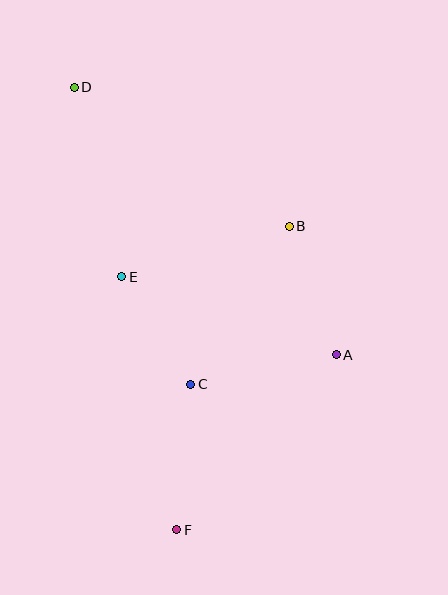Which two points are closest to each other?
Points C and E are closest to each other.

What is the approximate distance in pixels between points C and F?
The distance between C and F is approximately 146 pixels.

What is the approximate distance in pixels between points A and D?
The distance between A and D is approximately 374 pixels.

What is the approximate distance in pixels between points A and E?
The distance between A and E is approximately 228 pixels.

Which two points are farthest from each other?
Points D and F are farthest from each other.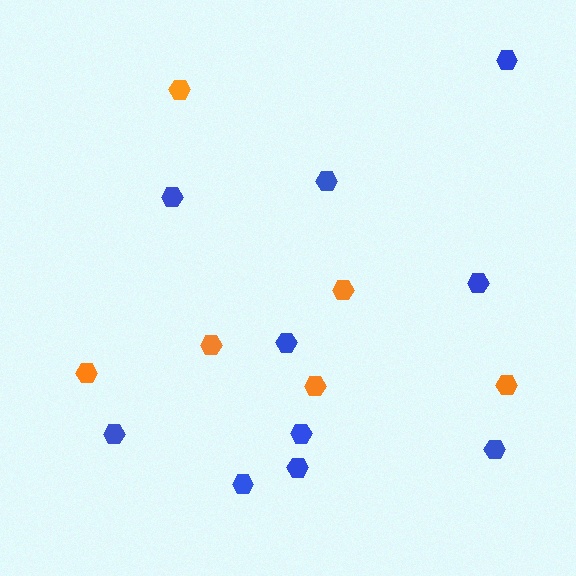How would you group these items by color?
There are 2 groups: one group of blue hexagons (10) and one group of orange hexagons (6).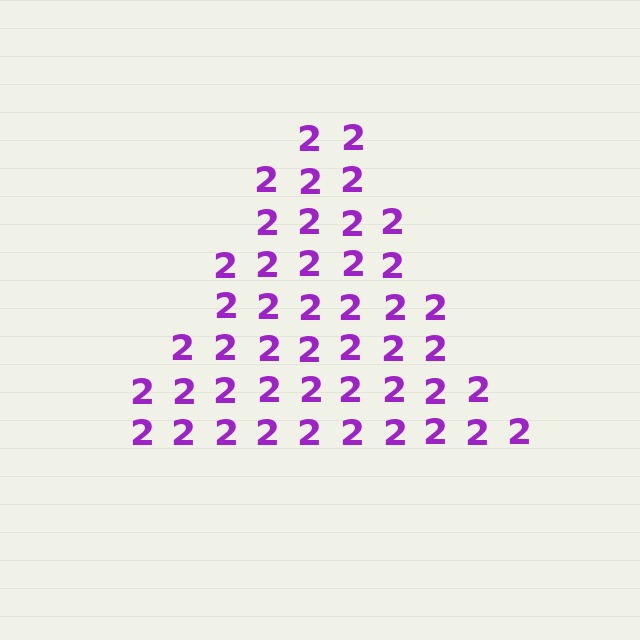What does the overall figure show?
The overall figure shows a triangle.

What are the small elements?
The small elements are digit 2's.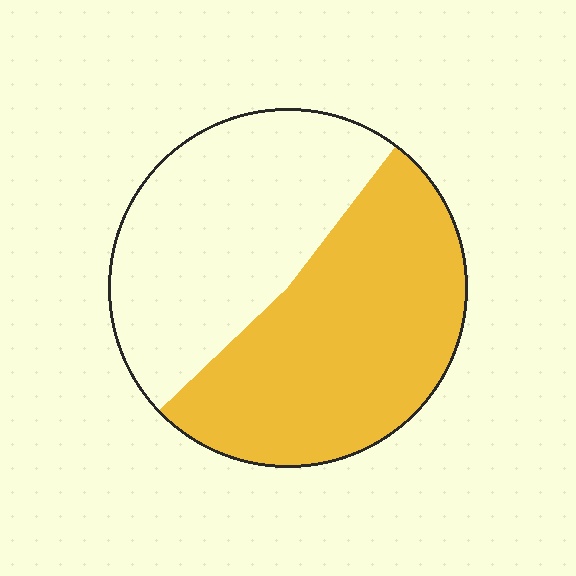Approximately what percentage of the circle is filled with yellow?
Approximately 55%.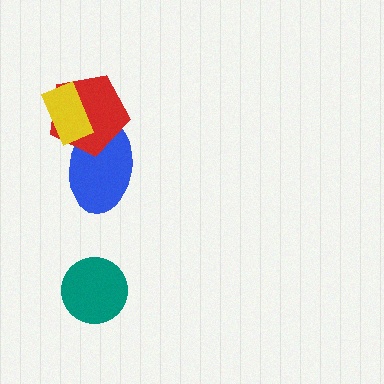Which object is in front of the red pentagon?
The yellow rectangle is in front of the red pentagon.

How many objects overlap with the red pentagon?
2 objects overlap with the red pentagon.